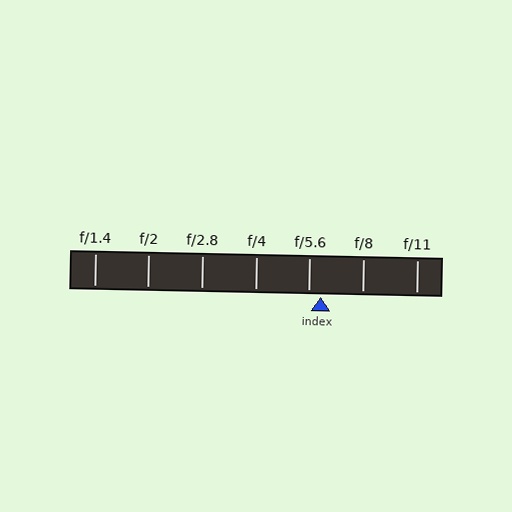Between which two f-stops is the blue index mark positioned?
The index mark is between f/5.6 and f/8.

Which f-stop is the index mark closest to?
The index mark is closest to f/5.6.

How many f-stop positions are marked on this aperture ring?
There are 7 f-stop positions marked.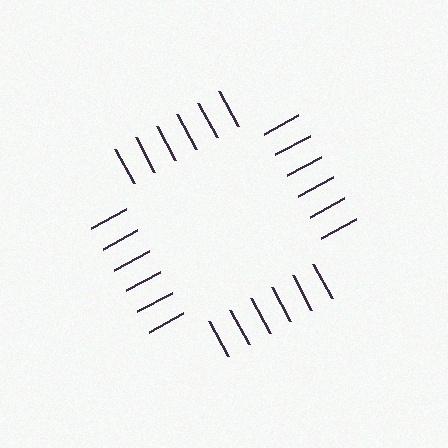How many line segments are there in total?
24 — 6 along each of the 4 edges.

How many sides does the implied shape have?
4 sides — the line-ends trace a square.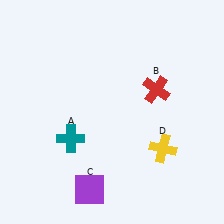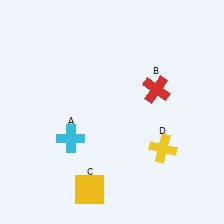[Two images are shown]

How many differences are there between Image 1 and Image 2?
There are 2 differences between the two images.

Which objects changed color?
A changed from teal to cyan. C changed from purple to yellow.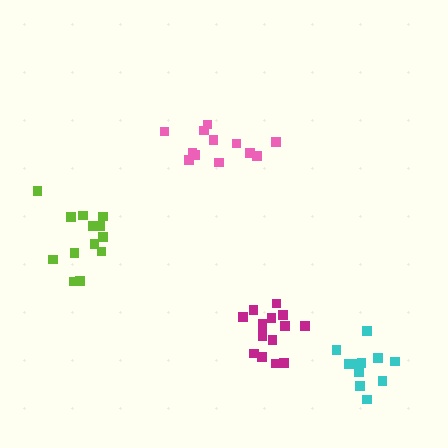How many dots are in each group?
Group 1: 13 dots, Group 2: 15 dots, Group 3: 12 dots, Group 4: 12 dots (52 total).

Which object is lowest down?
The cyan cluster is bottommost.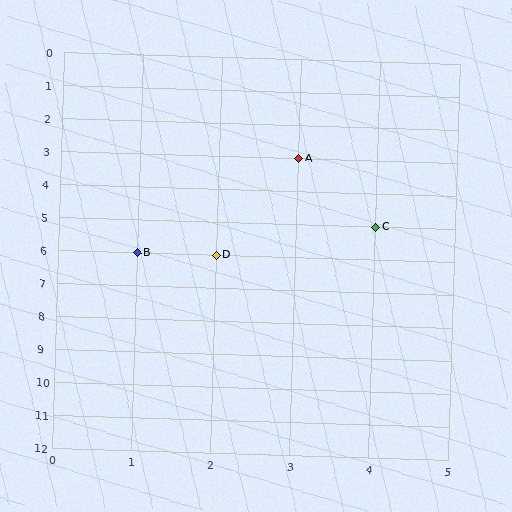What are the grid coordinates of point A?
Point A is at grid coordinates (3, 3).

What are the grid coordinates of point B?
Point B is at grid coordinates (1, 6).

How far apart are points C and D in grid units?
Points C and D are 2 columns and 1 row apart (about 2.2 grid units diagonally).